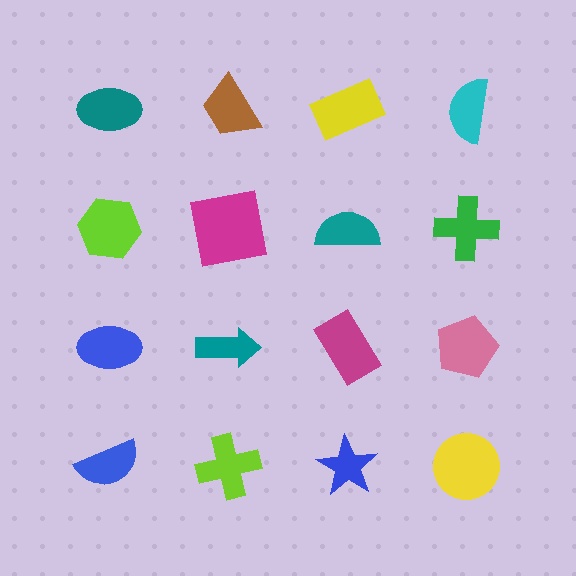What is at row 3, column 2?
A teal arrow.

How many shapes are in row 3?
4 shapes.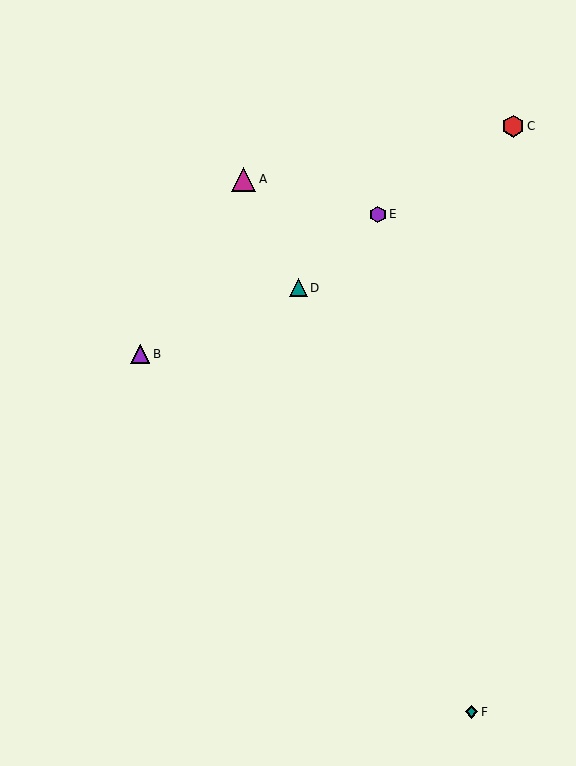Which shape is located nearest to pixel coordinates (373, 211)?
The purple hexagon (labeled E) at (378, 214) is nearest to that location.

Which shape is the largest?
The magenta triangle (labeled A) is the largest.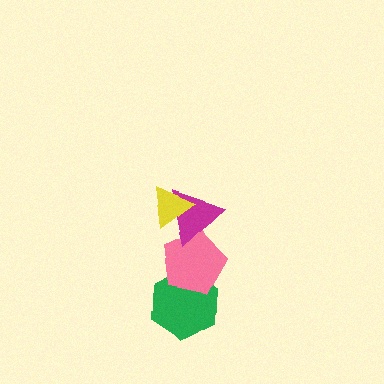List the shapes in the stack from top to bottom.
From top to bottom: the yellow triangle, the magenta triangle, the pink pentagon, the green hexagon.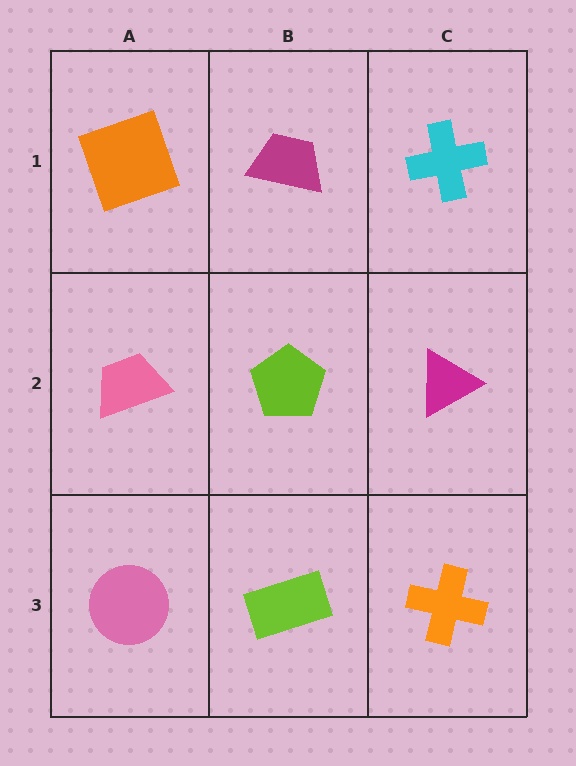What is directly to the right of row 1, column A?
A magenta trapezoid.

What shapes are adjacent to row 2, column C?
A cyan cross (row 1, column C), an orange cross (row 3, column C), a lime pentagon (row 2, column B).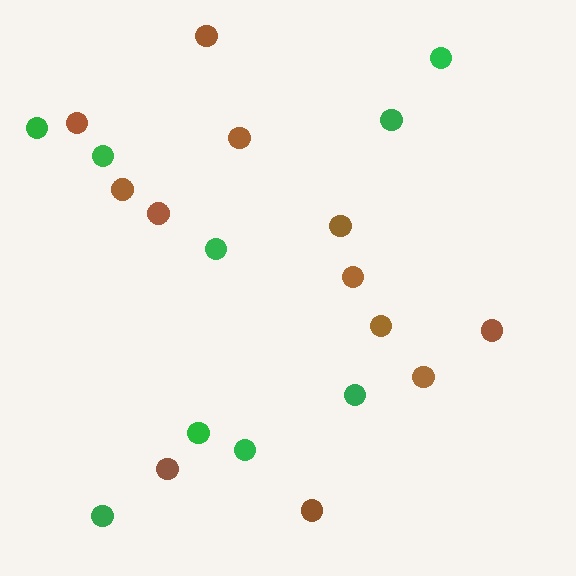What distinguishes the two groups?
There are 2 groups: one group of green circles (9) and one group of brown circles (12).